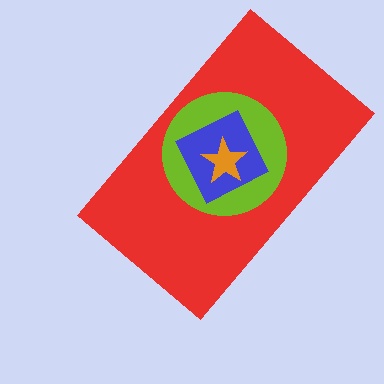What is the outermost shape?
The red rectangle.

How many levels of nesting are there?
4.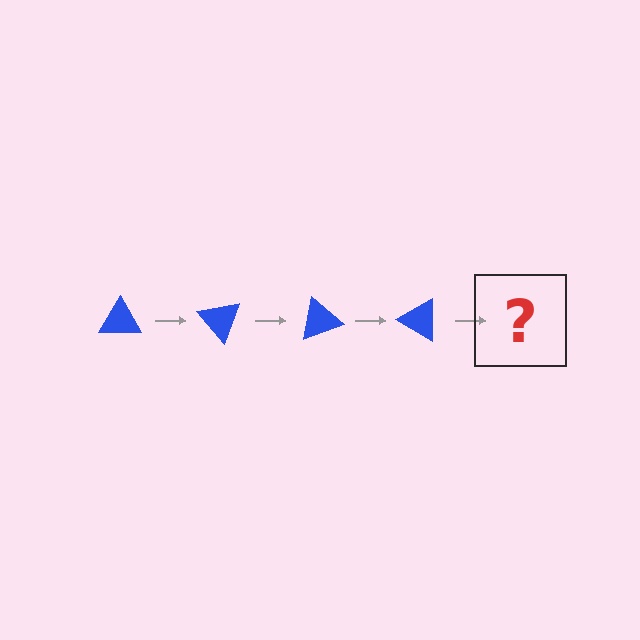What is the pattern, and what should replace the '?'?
The pattern is that the triangle rotates 50 degrees each step. The '?' should be a blue triangle rotated 200 degrees.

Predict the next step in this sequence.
The next step is a blue triangle rotated 200 degrees.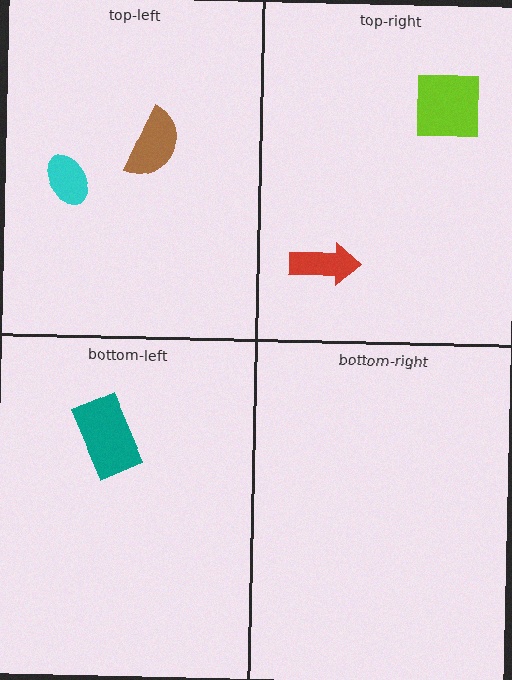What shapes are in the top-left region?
The brown semicircle, the cyan ellipse.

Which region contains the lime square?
The top-right region.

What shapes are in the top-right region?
The red arrow, the lime square.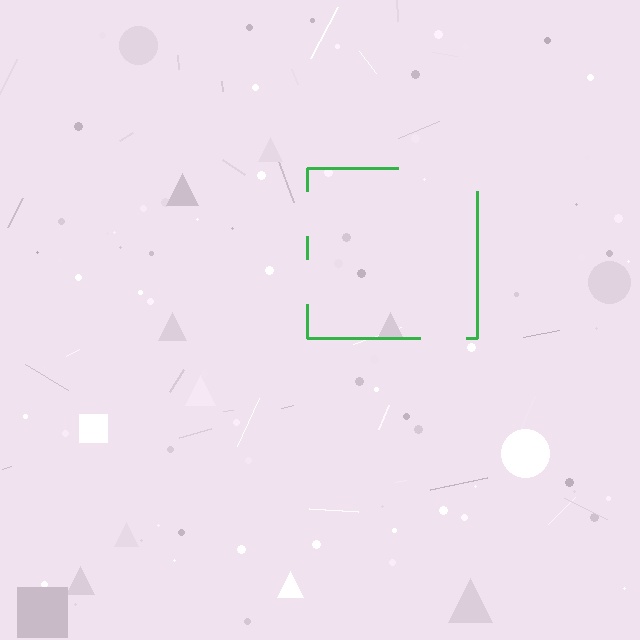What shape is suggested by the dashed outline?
The dashed outline suggests a square.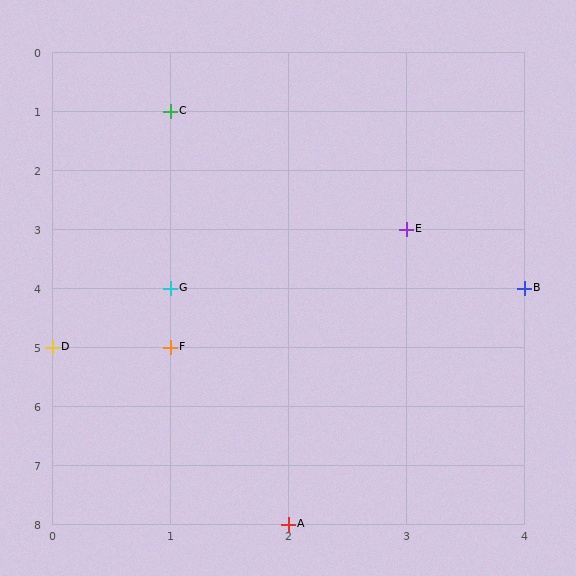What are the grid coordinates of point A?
Point A is at grid coordinates (2, 8).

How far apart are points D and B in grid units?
Points D and B are 4 columns and 1 row apart (about 4.1 grid units diagonally).